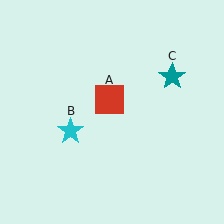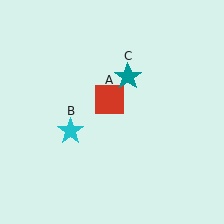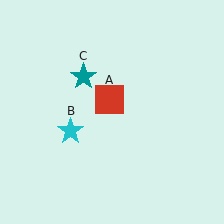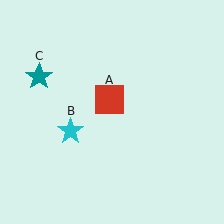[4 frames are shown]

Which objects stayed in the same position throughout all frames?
Red square (object A) and cyan star (object B) remained stationary.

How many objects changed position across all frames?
1 object changed position: teal star (object C).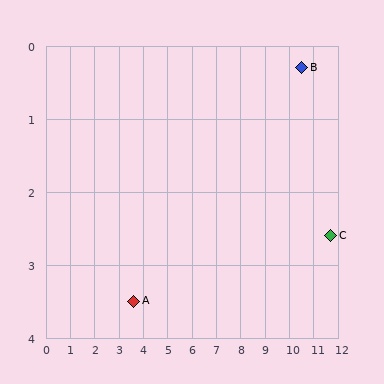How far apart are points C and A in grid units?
Points C and A are about 8.1 grid units apart.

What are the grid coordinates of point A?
Point A is at approximately (3.6, 3.5).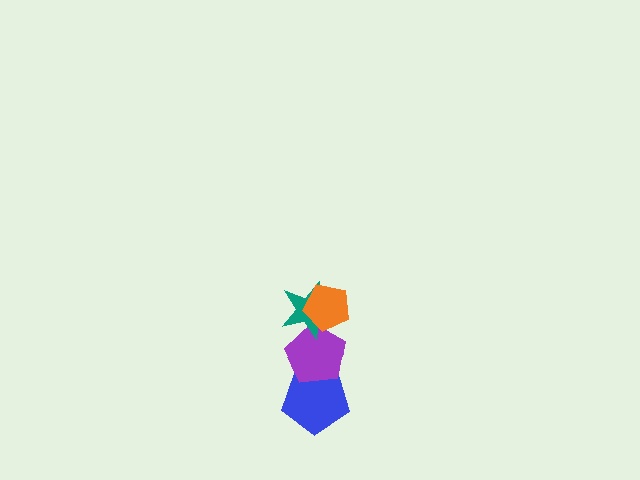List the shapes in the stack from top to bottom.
From top to bottom: the orange pentagon, the teal star, the purple pentagon, the blue pentagon.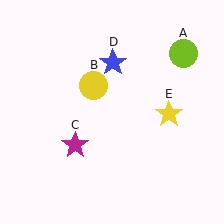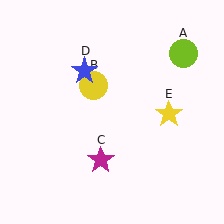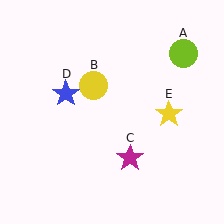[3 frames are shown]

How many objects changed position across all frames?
2 objects changed position: magenta star (object C), blue star (object D).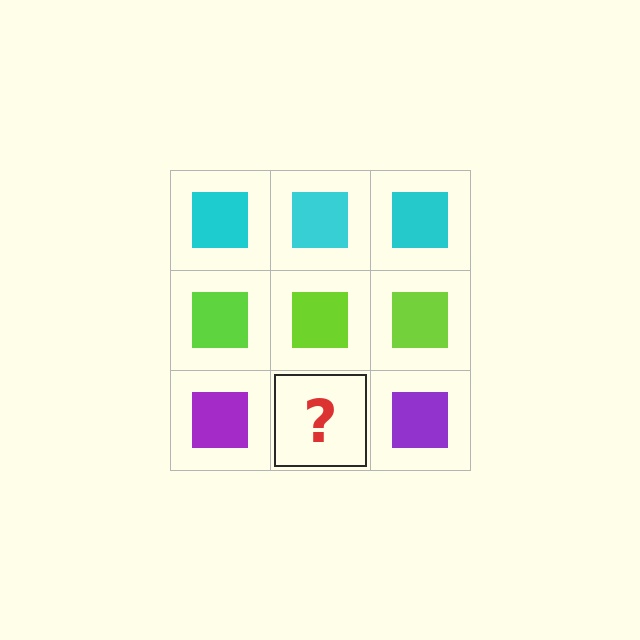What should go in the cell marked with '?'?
The missing cell should contain a purple square.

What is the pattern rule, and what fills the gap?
The rule is that each row has a consistent color. The gap should be filled with a purple square.